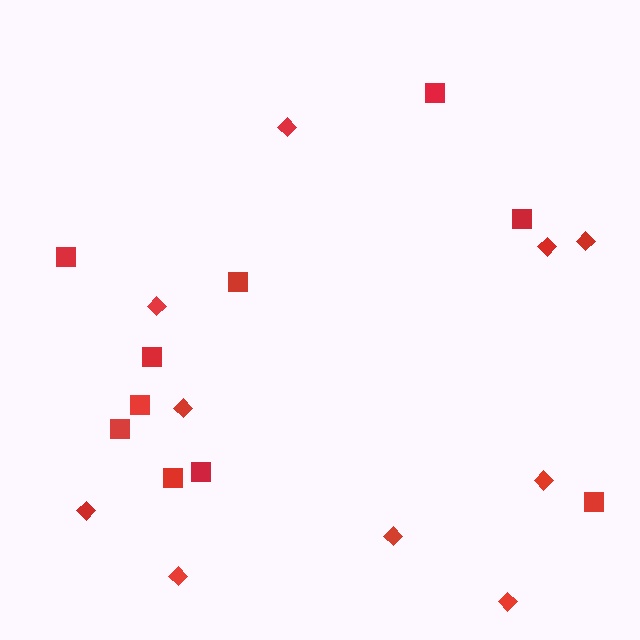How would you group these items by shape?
There are 2 groups: one group of squares (10) and one group of diamonds (10).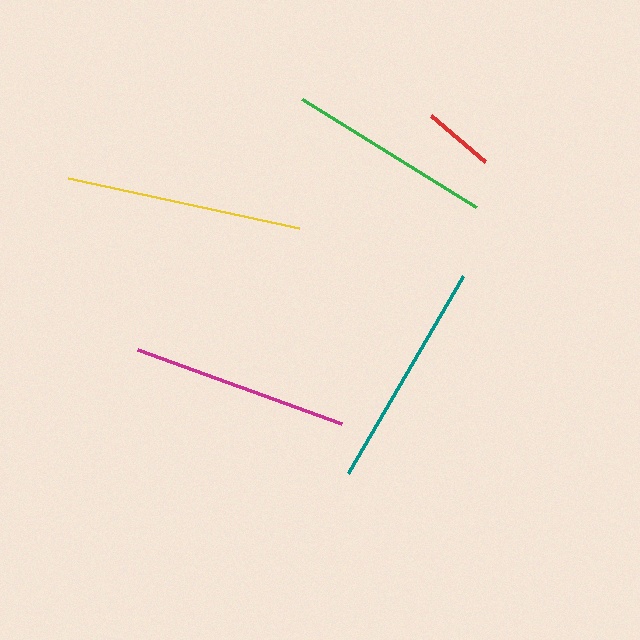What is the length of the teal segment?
The teal segment is approximately 229 pixels long.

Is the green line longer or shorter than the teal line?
The teal line is longer than the green line.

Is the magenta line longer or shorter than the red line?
The magenta line is longer than the red line.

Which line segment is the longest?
The yellow line is the longest at approximately 236 pixels.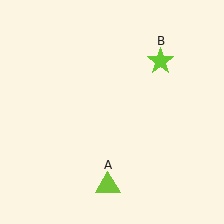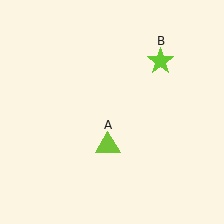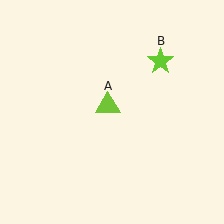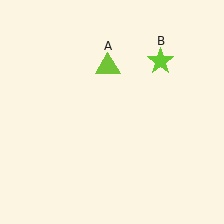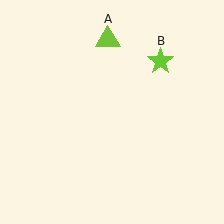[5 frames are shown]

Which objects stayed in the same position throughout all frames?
Lime star (object B) remained stationary.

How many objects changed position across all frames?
1 object changed position: lime triangle (object A).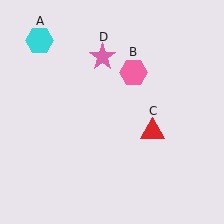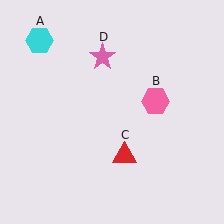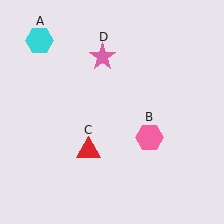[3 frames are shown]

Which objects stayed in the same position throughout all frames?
Cyan hexagon (object A) and pink star (object D) remained stationary.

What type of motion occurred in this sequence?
The pink hexagon (object B), red triangle (object C) rotated clockwise around the center of the scene.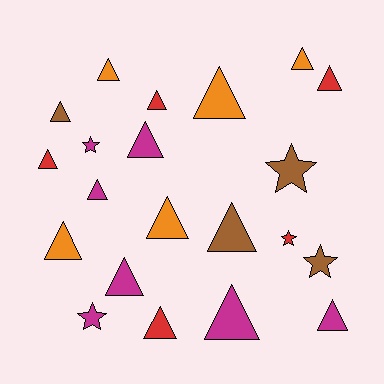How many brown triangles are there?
There are 2 brown triangles.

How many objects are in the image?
There are 21 objects.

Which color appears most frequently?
Magenta, with 7 objects.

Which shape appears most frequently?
Triangle, with 16 objects.